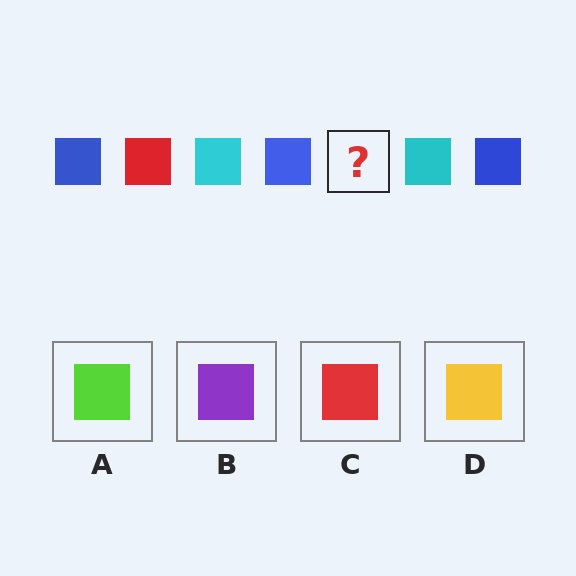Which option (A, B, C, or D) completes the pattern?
C.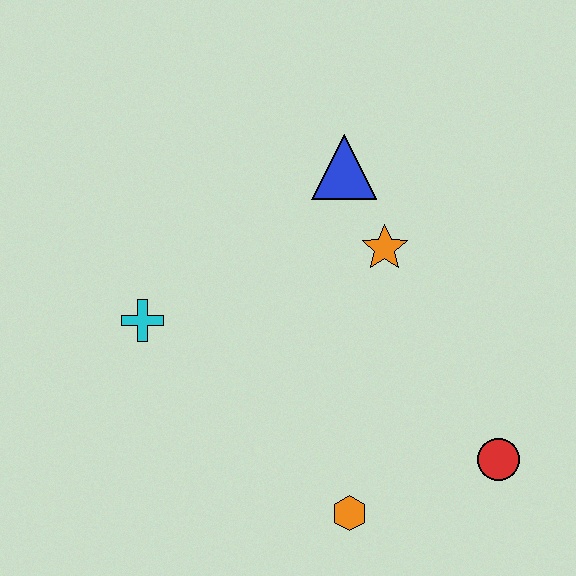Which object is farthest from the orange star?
The orange hexagon is farthest from the orange star.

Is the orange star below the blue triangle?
Yes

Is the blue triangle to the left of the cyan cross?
No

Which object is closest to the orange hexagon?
The red circle is closest to the orange hexagon.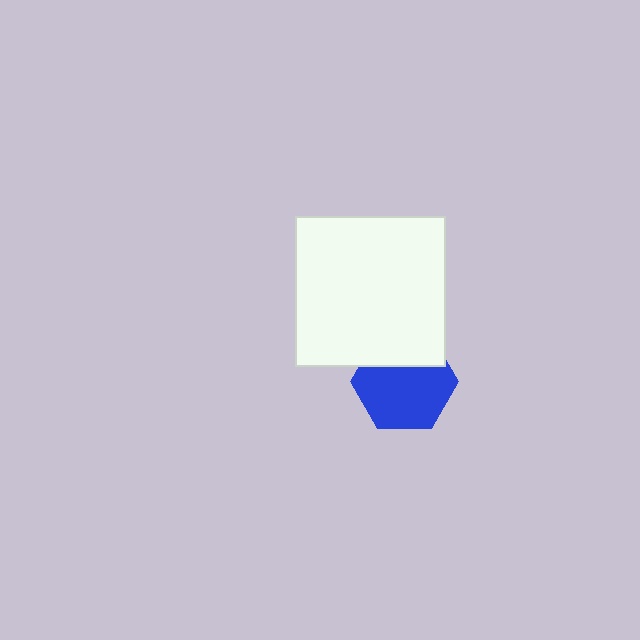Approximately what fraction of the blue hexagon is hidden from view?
Roughly 30% of the blue hexagon is hidden behind the white square.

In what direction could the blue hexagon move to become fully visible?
The blue hexagon could move down. That would shift it out from behind the white square entirely.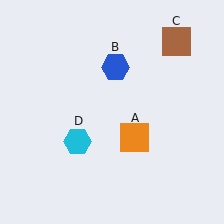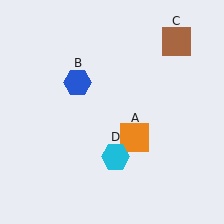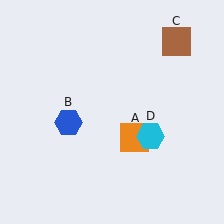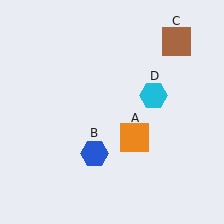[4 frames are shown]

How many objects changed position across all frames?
2 objects changed position: blue hexagon (object B), cyan hexagon (object D).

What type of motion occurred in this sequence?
The blue hexagon (object B), cyan hexagon (object D) rotated counterclockwise around the center of the scene.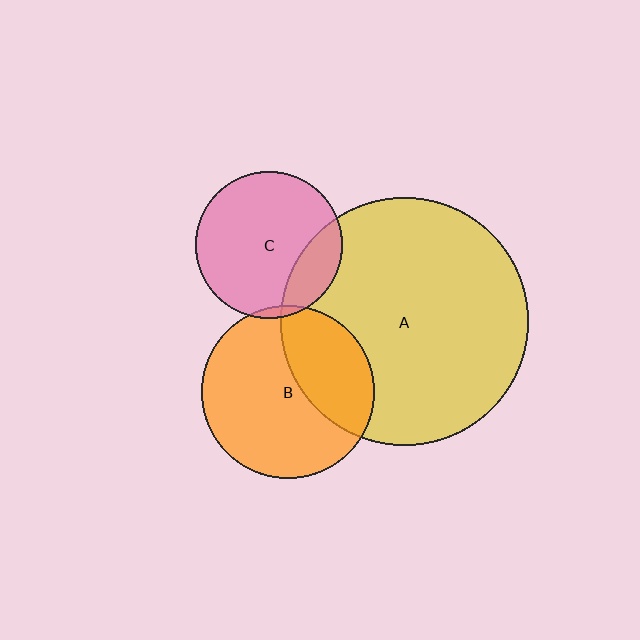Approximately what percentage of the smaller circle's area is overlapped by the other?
Approximately 20%.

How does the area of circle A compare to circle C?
Approximately 2.9 times.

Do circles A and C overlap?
Yes.